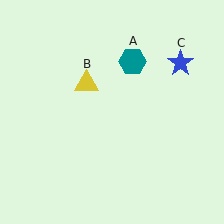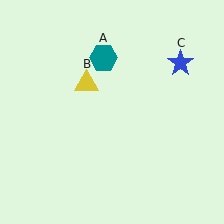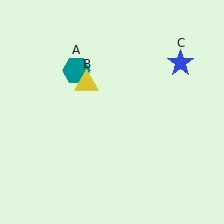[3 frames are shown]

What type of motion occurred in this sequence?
The teal hexagon (object A) rotated counterclockwise around the center of the scene.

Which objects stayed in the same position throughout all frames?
Yellow triangle (object B) and blue star (object C) remained stationary.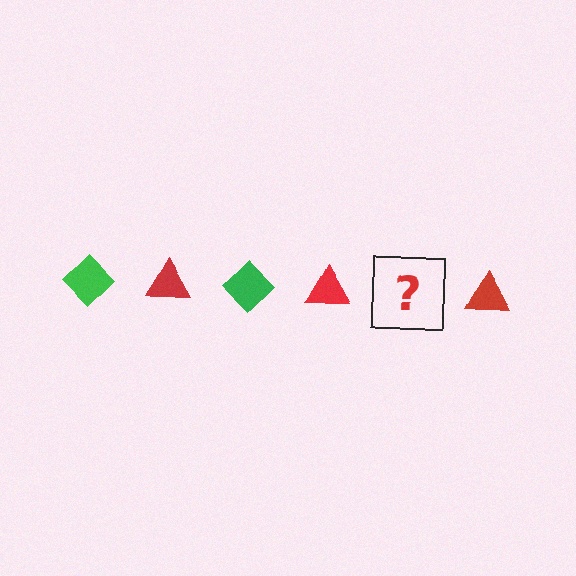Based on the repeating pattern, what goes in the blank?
The blank should be a green diamond.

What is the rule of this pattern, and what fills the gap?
The rule is that the pattern alternates between green diamond and red triangle. The gap should be filled with a green diamond.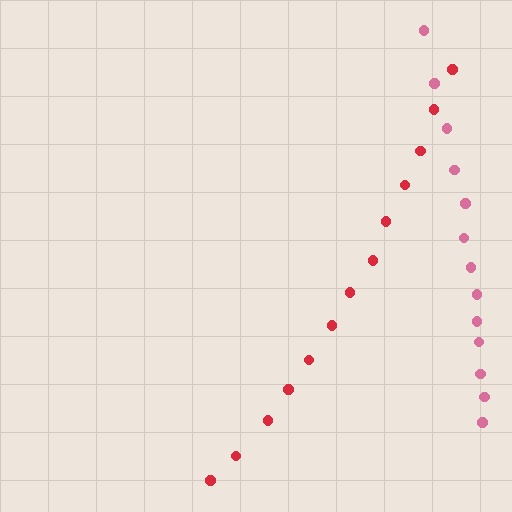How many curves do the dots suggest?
There are 2 distinct paths.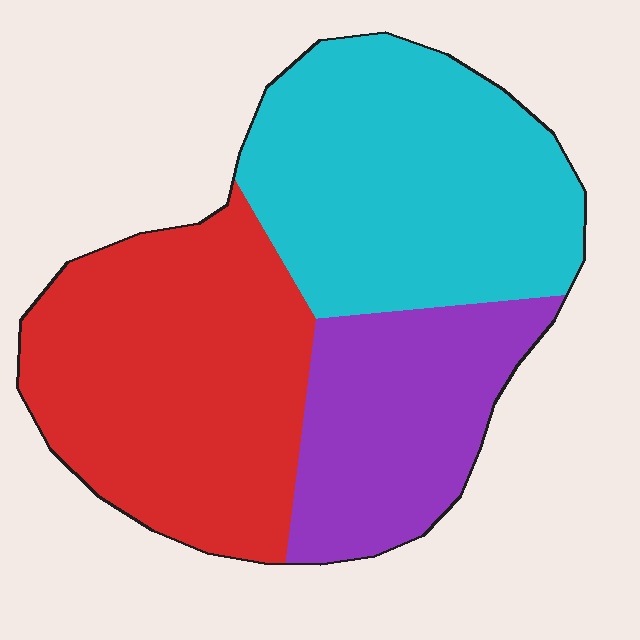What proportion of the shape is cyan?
Cyan covers roughly 40% of the shape.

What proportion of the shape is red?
Red takes up about two fifths (2/5) of the shape.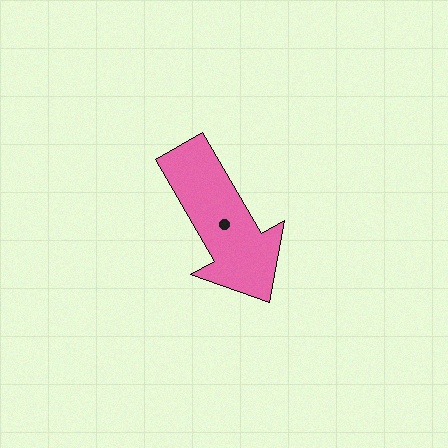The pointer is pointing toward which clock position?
Roughly 5 o'clock.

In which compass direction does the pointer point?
Southeast.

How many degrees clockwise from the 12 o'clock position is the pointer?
Approximately 150 degrees.